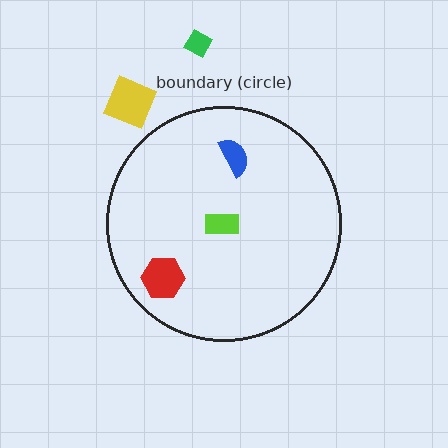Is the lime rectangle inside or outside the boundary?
Inside.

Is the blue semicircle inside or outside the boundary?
Inside.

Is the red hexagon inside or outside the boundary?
Inside.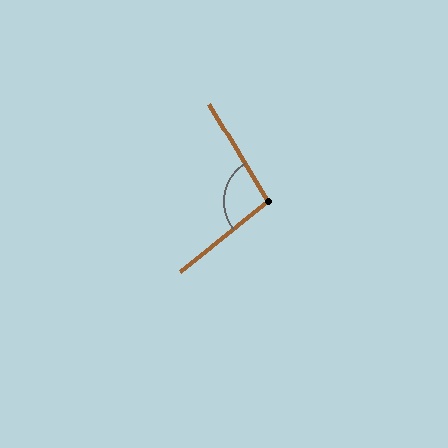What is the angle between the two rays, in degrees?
Approximately 98 degrees.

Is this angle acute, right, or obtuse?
It is obtuse.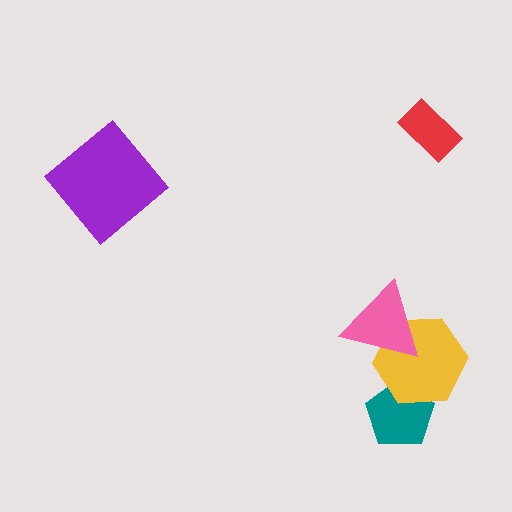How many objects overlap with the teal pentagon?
1 object overlaps with the teal pentagon.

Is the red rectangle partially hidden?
No, no other shape covers it.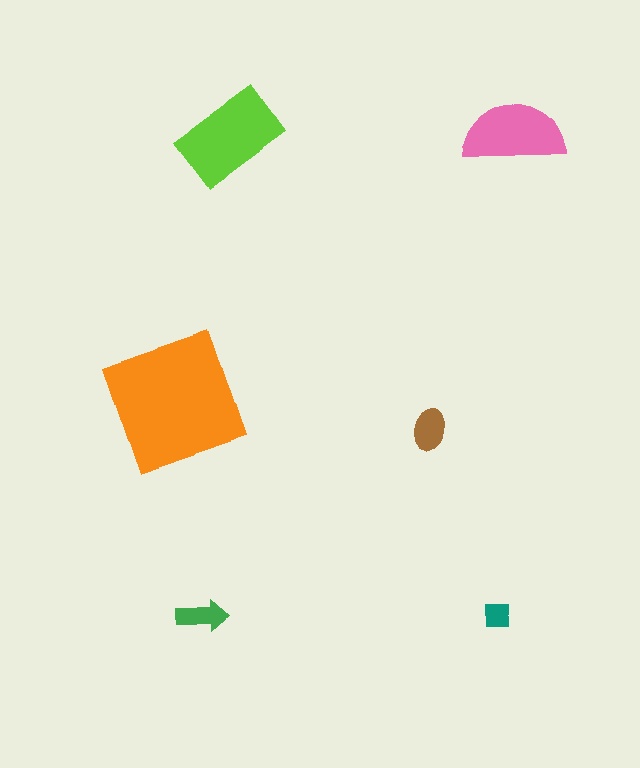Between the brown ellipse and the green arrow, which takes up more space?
The brown ellipse.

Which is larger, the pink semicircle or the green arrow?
The pink semicircle.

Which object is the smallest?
The teal square.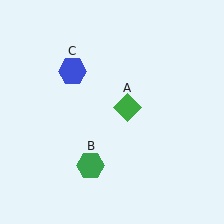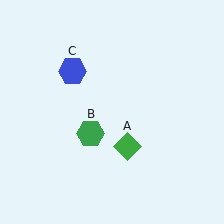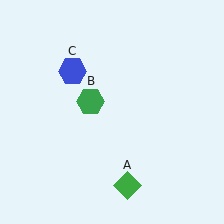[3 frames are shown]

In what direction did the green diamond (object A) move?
The green diamond (object A) moved down.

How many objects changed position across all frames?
2 objects changed position: green diamond (object A), green hexagon (object B).